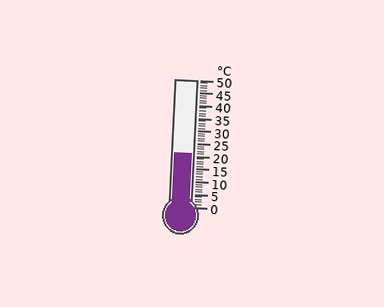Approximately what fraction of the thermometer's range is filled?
The thermometer is filled to approximately 40% of its range.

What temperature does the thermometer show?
The thermometer shows approximately 21°C.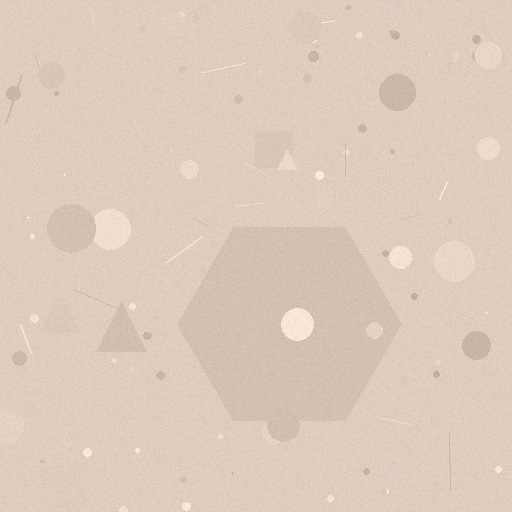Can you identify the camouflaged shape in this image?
The camouflaged shape is a hexagon.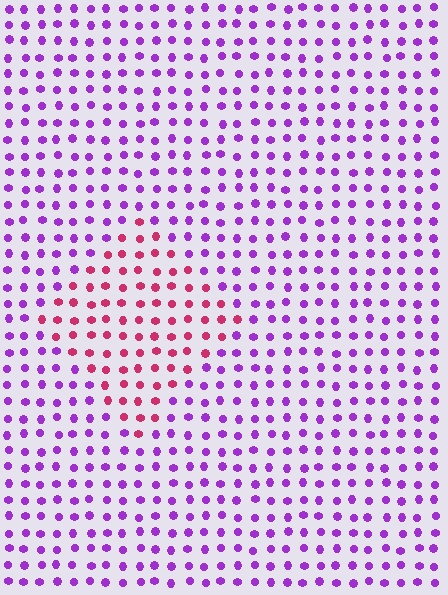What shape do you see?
I see a diamond.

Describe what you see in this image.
The image is filled with small purple elements in a uniform arrangement. A diamond-shaped region is visible where the elements are tinted to a slightly different hue, forming a subtle color boundary.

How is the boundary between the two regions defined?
The boundary is defined purely by a slight shift in hue (about 54 degrees). Spacing, size, and orientation are identical on both sides.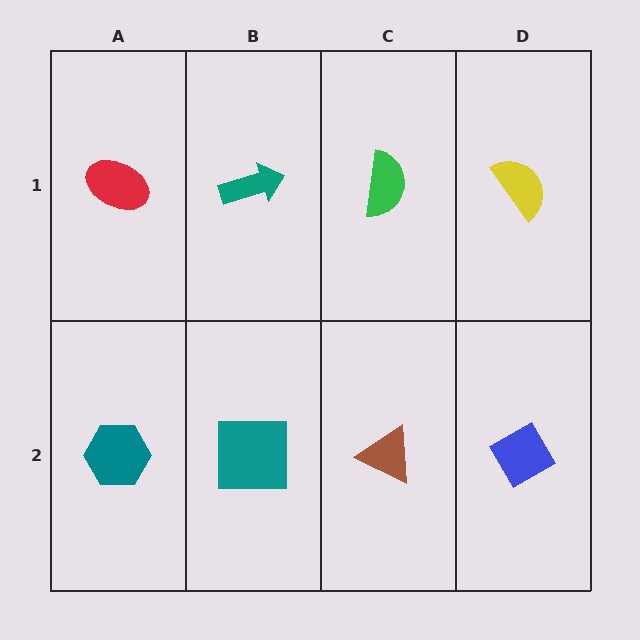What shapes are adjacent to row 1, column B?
A teal square (row 2, column B), a red ellipse (row 1, column A), a green semicircle (row 1, column C).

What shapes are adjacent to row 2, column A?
A red ellipse (row 1, column A), a teal square (row 2, column B).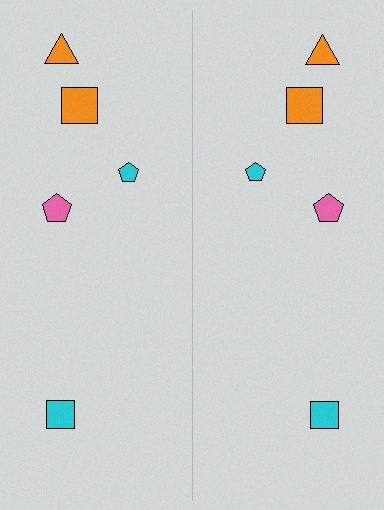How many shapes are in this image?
There are 10 shapes in this image.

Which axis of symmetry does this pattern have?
The pattern has a vertical axis of symmetry running through the center of the image.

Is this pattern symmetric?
Yes, this pattern has bilateral (reflection) symmetry.